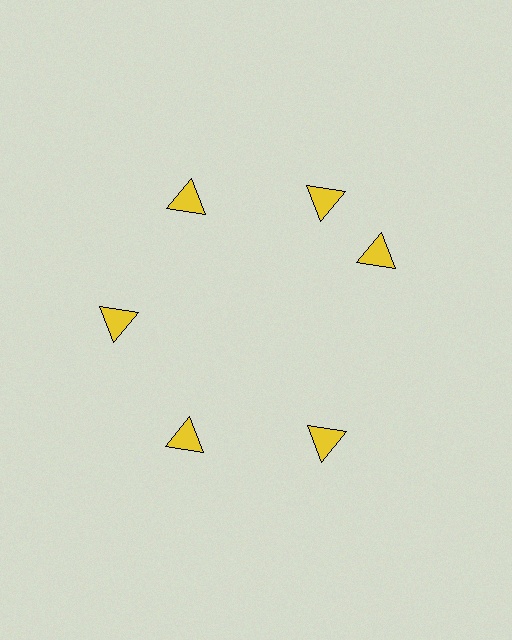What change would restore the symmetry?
The symmetry would be restored by rotating it back into even spacing with its neighbors so that all 6 triangles sit at equal angles and equal distance from the center.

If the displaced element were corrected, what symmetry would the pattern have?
It would have 6-fold rotational symmetry — the pattern would map onto itself every 60 degrees.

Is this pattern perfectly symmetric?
No. The 6 yellow triangles are arranged in a ring, but one element near the 3 o'clock position is rotated out of alignment along the ring, breaking the 6-fold rotational symmetry.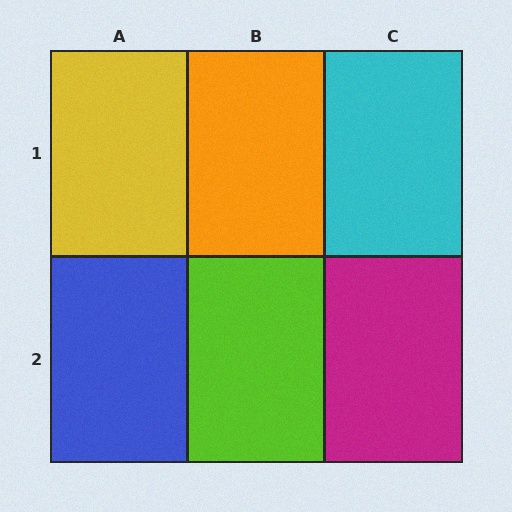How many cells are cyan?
1 cell is cyan.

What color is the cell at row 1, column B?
Orange.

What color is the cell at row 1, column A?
Yellow.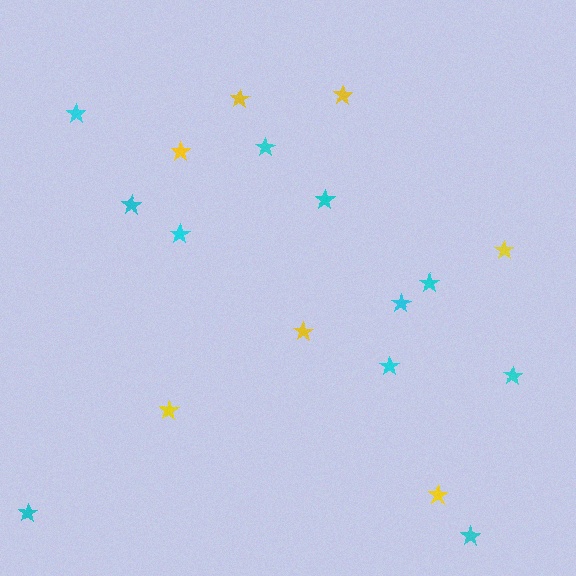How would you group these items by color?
There are 2 groups: one group of yellow stars (7) and one group of cyan stars (11).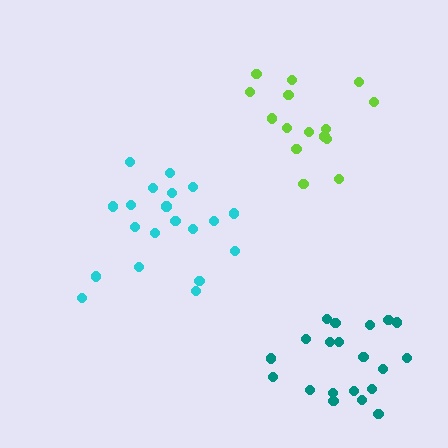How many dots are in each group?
Group 1: 15 dots, Group 2: 20 dots, Group 3: 20 dots (55 total).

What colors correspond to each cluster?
The clusters are colored: lime, cyan, teal.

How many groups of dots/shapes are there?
There are 3 groups.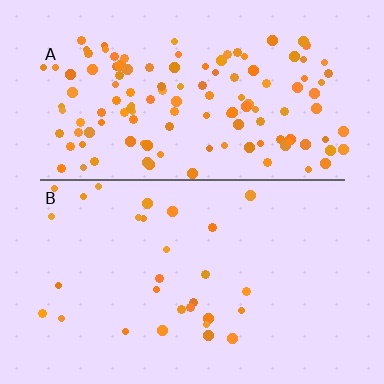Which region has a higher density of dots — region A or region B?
A (the top).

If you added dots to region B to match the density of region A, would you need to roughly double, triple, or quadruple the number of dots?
Approximately quadruple.